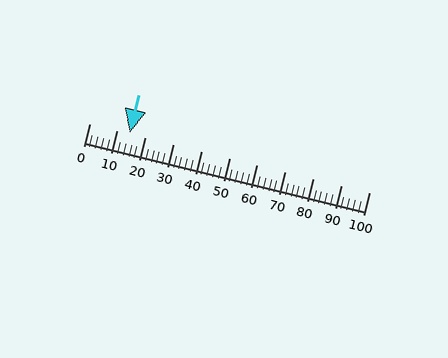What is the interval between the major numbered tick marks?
The major tick marks are spaced 10 units apart.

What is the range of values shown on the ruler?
The ruler shows values from 0 to 100.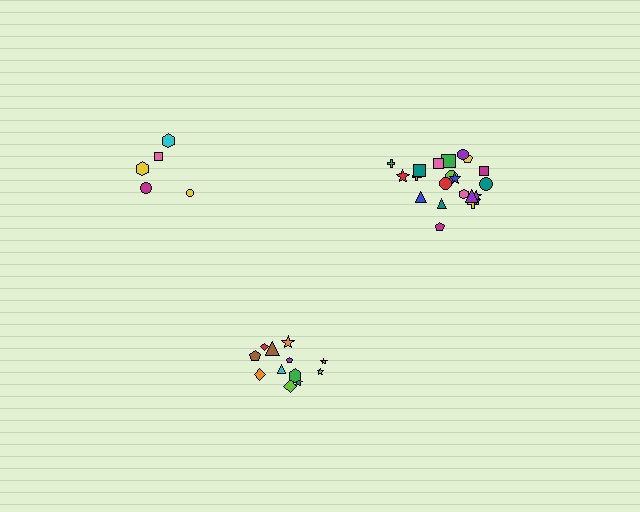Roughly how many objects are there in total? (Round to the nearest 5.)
Roughly 40 objects in total.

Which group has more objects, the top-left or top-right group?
The top-right group.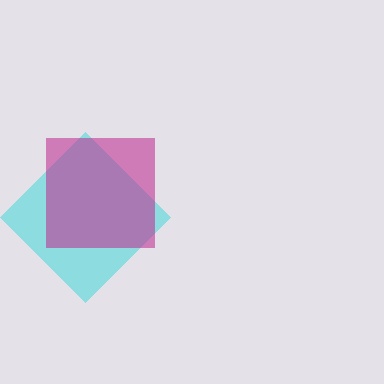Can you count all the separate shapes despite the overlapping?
Yes, there are 2 separate shapes.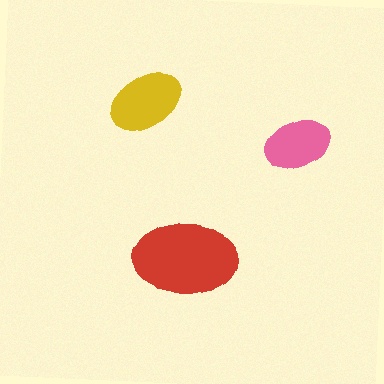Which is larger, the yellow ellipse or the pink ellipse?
The yellow one.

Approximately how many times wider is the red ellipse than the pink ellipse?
About 1.5 times wider.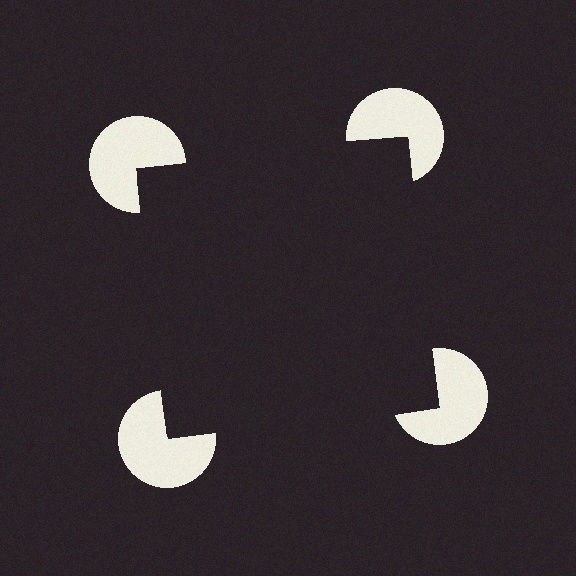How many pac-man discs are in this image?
There are 4 — one at each vertex of the illusory square.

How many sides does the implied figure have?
4 sides.